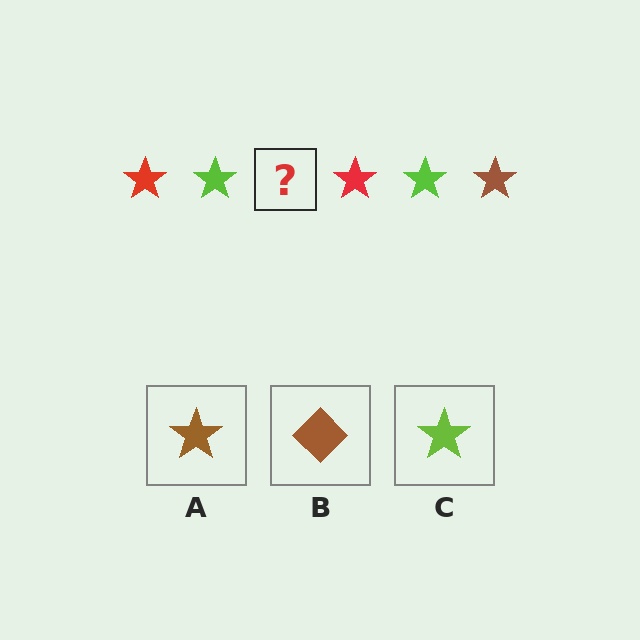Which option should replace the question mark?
Option A.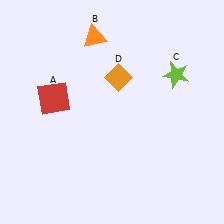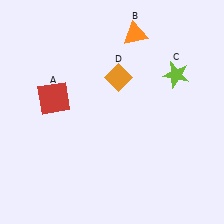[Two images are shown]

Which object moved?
The orange triangle (B) moved right.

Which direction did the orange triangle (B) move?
The orange triangle (B) moved right.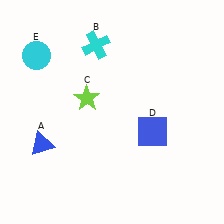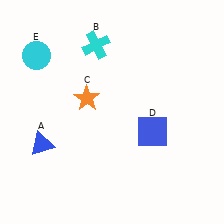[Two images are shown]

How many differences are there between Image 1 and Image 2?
There is 1 difference between the two images.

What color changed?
The star (C) changed from lime in Image 1 to orange in Image 2.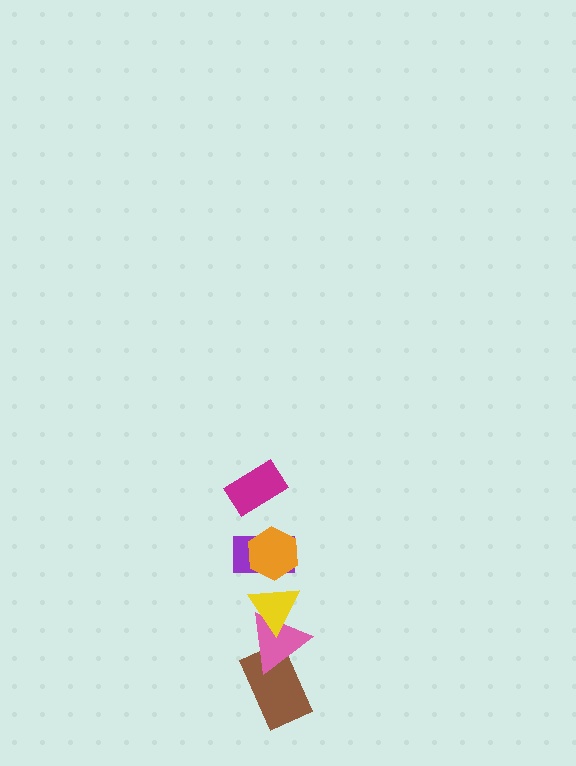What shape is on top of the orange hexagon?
The magenta rectangle is on top of the orange hexagon.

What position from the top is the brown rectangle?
The brown rectangle is 6th from the top.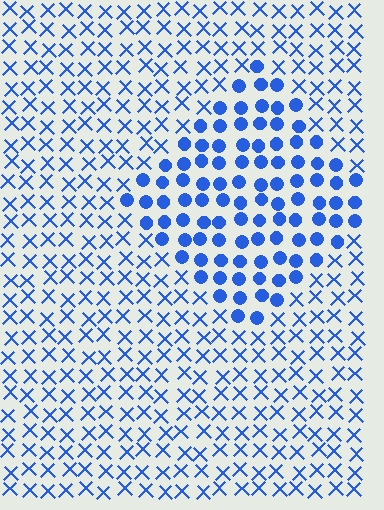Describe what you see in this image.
The image is filled with small blue elements arranged in a uniform grid. A diamond-shaped region contains circles, while the surrounding area contains X marks. The boundary is defined purely by the change in element shape.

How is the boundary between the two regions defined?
The boundary is defined by a change in element shape: circles inside vs. X marks outside. All elements share the same color and spacing.